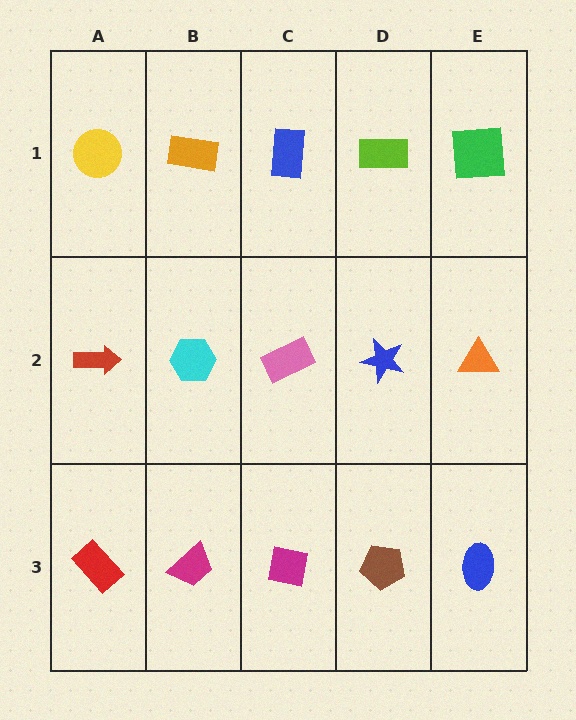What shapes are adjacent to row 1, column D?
A blue star (row 2, column D), a blue rectangle (row 1, column C), a green square (row 1, column E).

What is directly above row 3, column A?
A red arrow.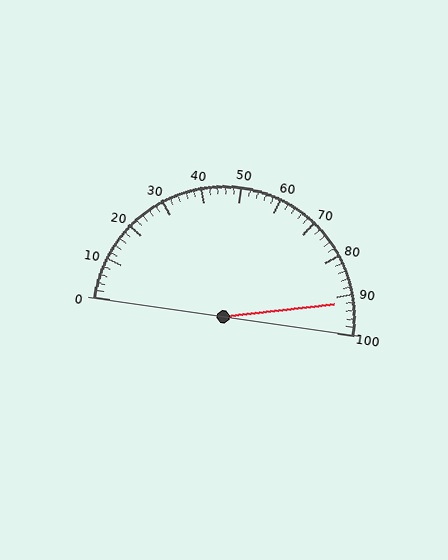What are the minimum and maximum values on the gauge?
The gauge ranges from 0 to 100.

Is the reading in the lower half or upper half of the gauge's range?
The reading is in the upper half of the range (0 to 100).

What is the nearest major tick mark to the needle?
The nearest major tick mark is 90.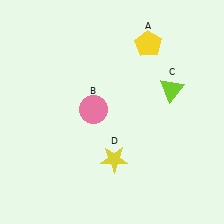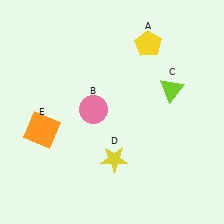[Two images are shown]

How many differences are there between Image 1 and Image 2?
There is 1 difference between the two images.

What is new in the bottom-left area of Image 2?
An orange square (E) was added in the bottom-left area of Image 2.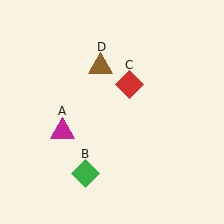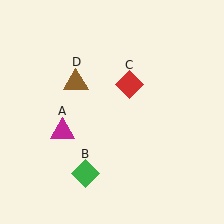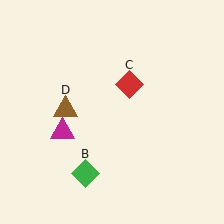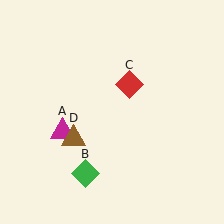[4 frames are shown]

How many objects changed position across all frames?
1 object changed position: brown triangle (object D).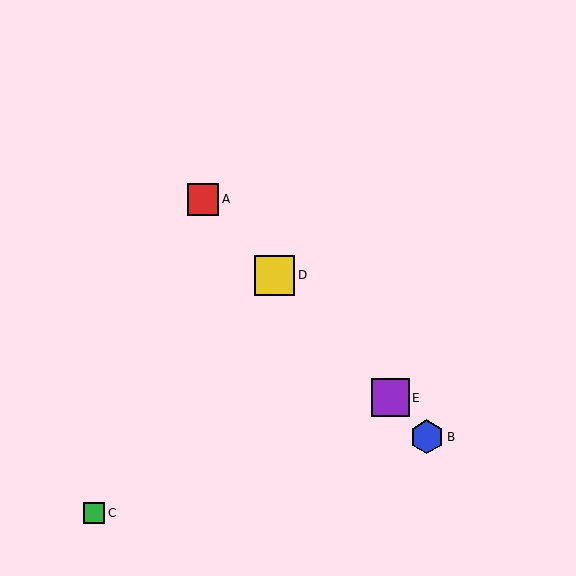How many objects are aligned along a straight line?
4 objects (A, B, D, E) are aligned along a straight line.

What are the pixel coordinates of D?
Object D is at (275, 275).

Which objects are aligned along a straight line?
Objects A, B, D, E are aligned along a straight line.